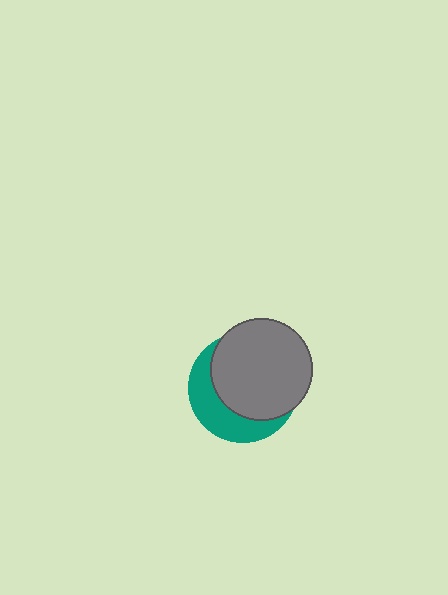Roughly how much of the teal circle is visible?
A small part of it is visible (roughly 36%).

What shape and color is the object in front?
The object in front is a gray circle.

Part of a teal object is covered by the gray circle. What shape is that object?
It is a circle.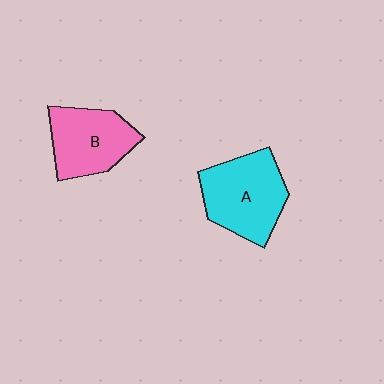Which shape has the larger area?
Shape A (cyan).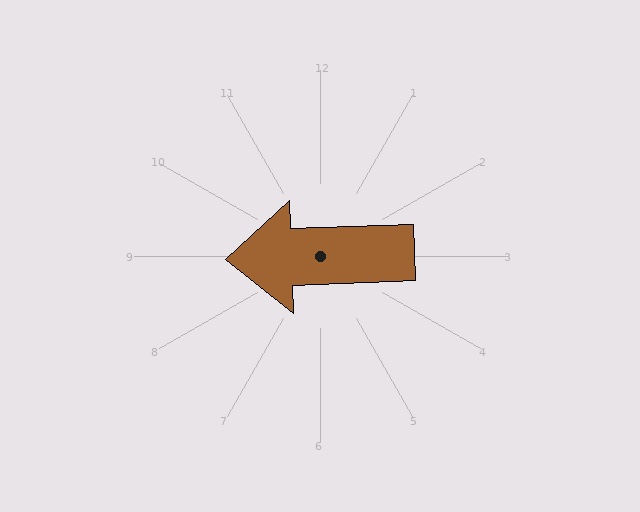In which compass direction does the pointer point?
West.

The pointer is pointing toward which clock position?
Roughly 9 o'clock.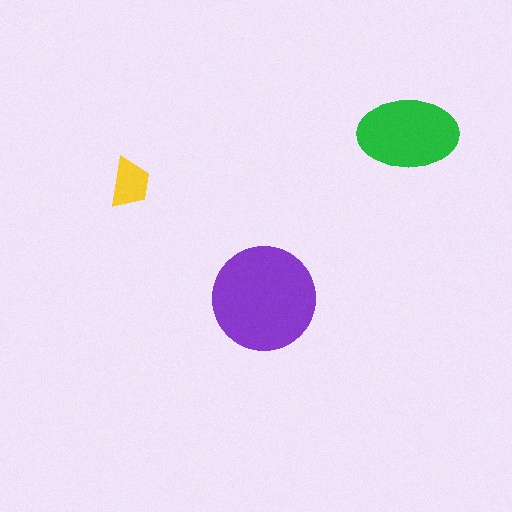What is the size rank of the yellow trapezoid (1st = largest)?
3rd.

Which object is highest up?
The green ellipse is topmost.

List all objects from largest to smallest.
The purple circle, the green ellipse, the yellow trapezoid.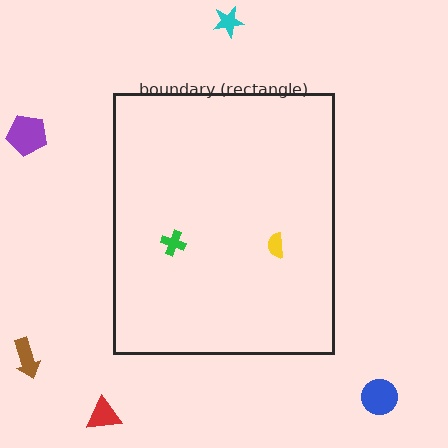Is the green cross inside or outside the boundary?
Inside.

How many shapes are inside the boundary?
2 inside, 5 outside.